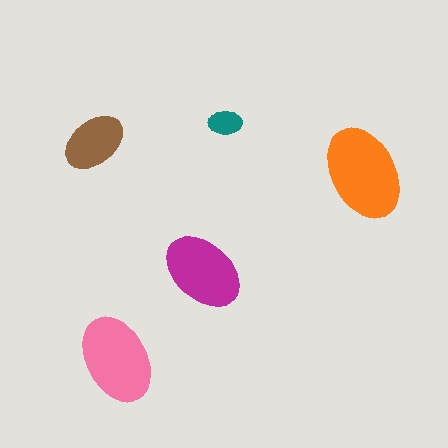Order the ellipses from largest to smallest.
the orange one, the pink one, the magenta one, the brown one, the teal one.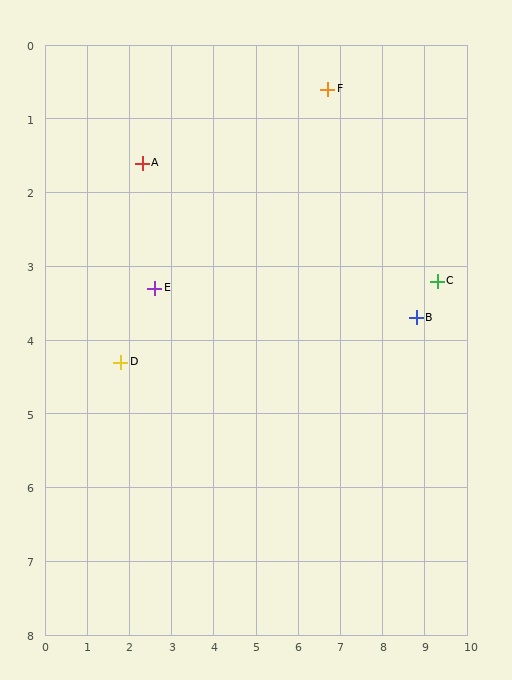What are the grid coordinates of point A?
Point A is at approximately (2.3, 1.6).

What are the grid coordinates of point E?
Point E is at approximately (2.6, 3.3).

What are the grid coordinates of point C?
Point C is at approximately (9.3, 3.2).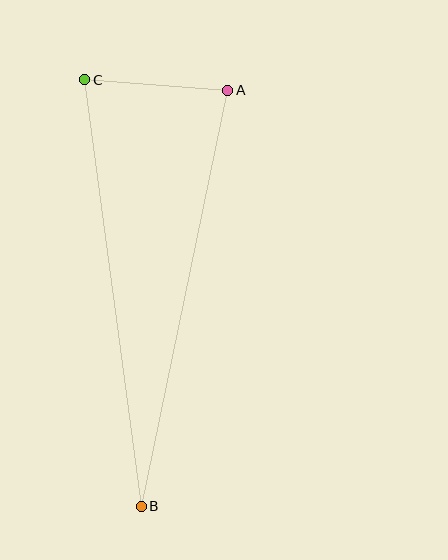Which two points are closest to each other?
Points A and C are closest to each other.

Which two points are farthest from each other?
Points B and C are farthest from each other.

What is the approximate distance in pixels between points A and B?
The distance between A and B is approximately 425 pixels.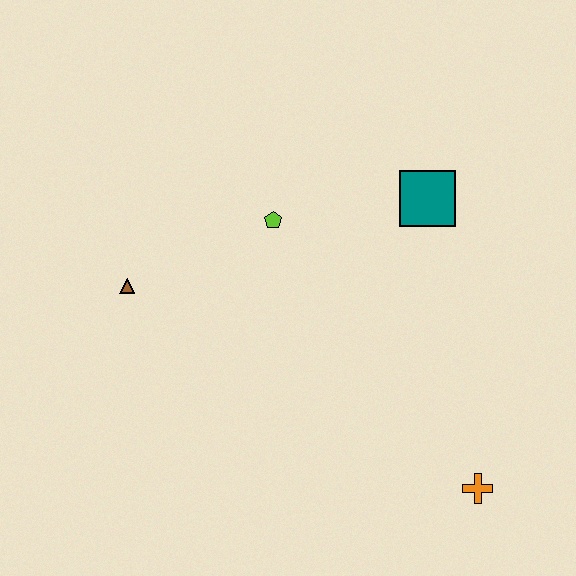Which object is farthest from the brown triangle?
The orange cross is farthest from the brown triangle.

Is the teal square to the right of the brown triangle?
Yes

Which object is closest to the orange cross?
The teal square is closest to the orange cross.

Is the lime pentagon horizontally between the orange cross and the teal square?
No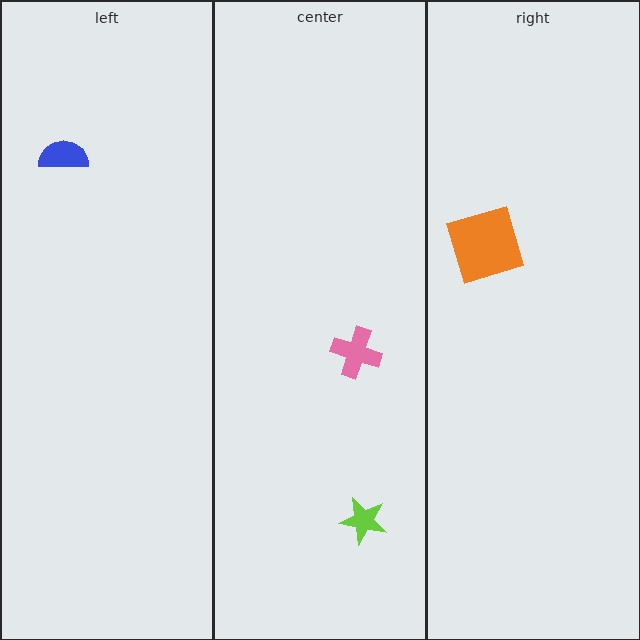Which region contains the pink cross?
The center region.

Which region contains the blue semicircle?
The left region.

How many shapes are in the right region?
1.